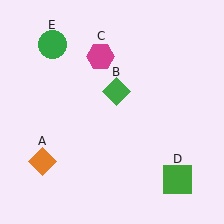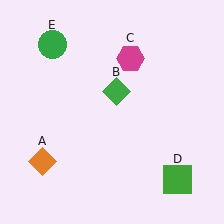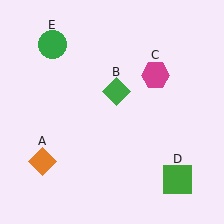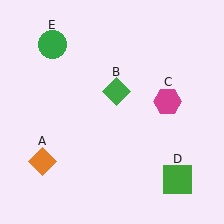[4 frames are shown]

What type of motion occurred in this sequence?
The magenta hexagon (object C) rotated clockwise around the center of the scene.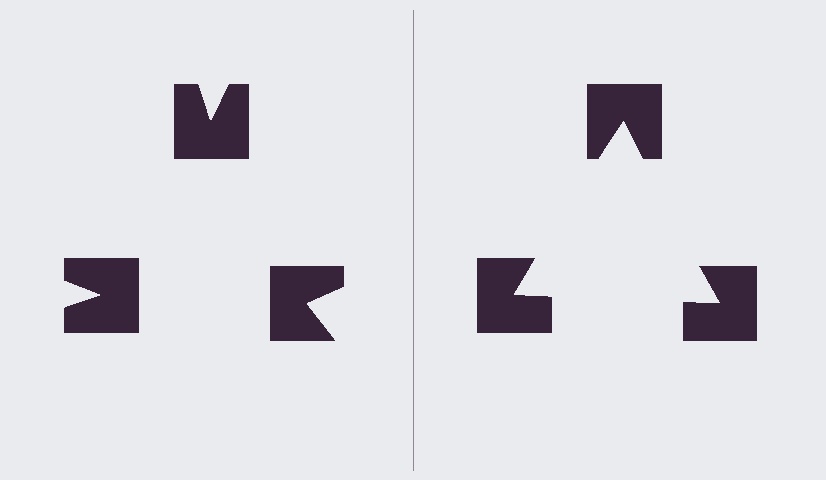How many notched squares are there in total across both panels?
6 — 3 on each side.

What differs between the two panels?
The notched squares are positioned identically on both sides; only the wedge orientations differ. On the right they align to a triangle; on the left they are misaligned.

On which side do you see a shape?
An illusory triangle appears on the right side. On the left side the wedge cuts are rotated, so no coherent shape forms.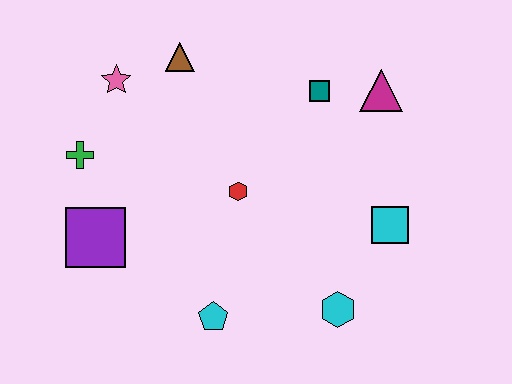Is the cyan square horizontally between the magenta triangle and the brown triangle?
No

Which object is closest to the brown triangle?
The pink star is closest to the brown triangle.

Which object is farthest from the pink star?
The cyan hexagon is farthest from the pink star.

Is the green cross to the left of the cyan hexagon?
Yes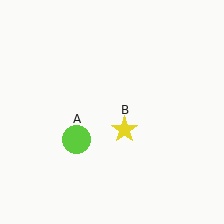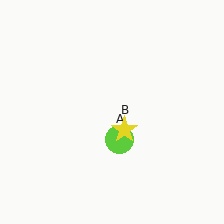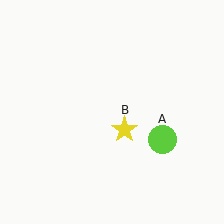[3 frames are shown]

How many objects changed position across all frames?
1 object changed position: lime circle (object A).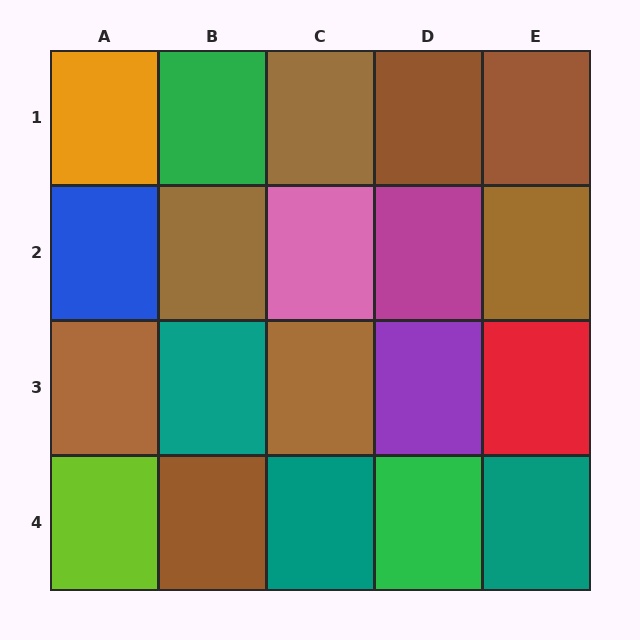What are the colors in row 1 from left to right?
Orange, green, brown, brown, brown.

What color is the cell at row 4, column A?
Lime.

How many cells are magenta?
1 cell is magenta.